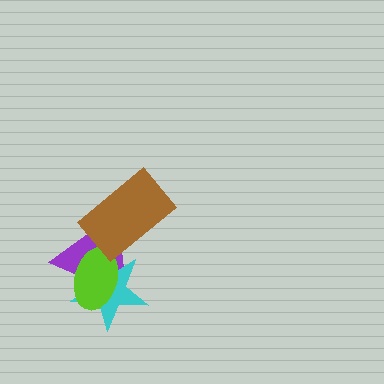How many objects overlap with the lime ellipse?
2 objects overlap with the lime ellipse.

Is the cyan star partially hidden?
Yes, it is partially covered by another shape.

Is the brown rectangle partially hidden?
No, no other shape covers it.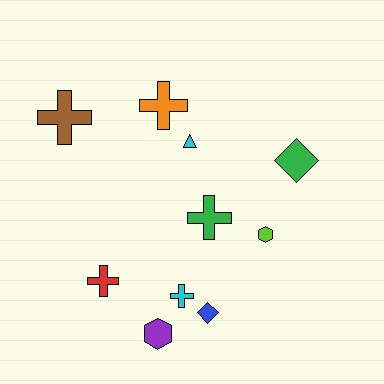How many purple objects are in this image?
There is 1 purple object.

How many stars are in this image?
There are no stars.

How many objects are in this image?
There are 10 objects.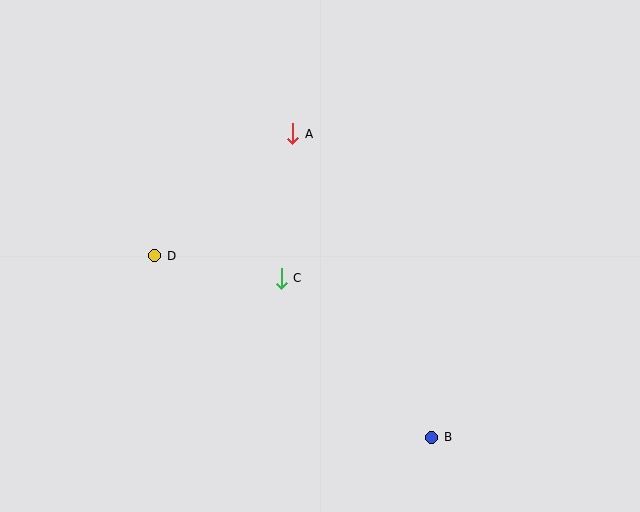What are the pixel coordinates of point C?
Point C is at (281, 278).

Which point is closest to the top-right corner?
Point A is closest to the top-right corner.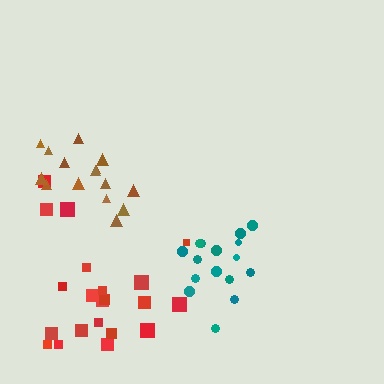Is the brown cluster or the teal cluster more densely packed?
Brown.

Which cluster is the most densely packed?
Brown.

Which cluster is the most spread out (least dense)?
Red.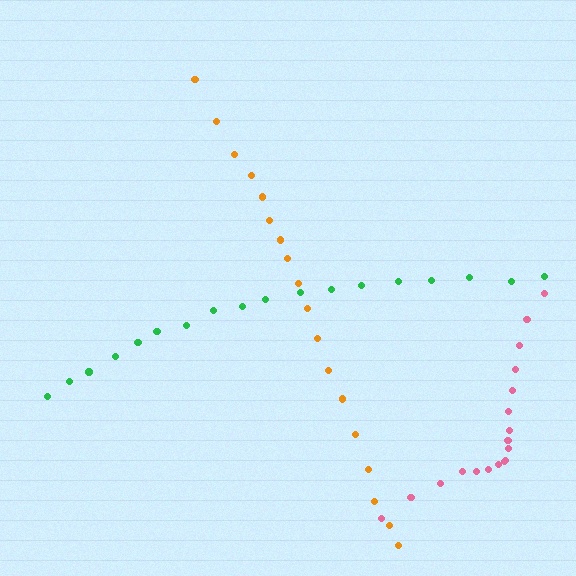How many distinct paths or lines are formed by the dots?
There are 3 distinct paths.